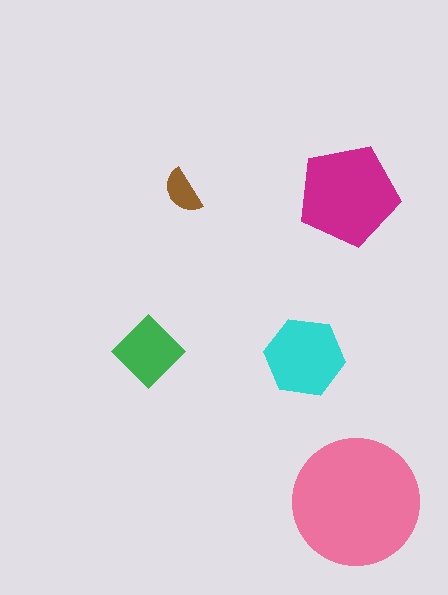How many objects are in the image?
There are 5 objects in the image.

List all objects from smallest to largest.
The brown semicircle, the green diamond, the cyan hexagon, the magenta pentagon, the pink circle.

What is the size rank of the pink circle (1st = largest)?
1st.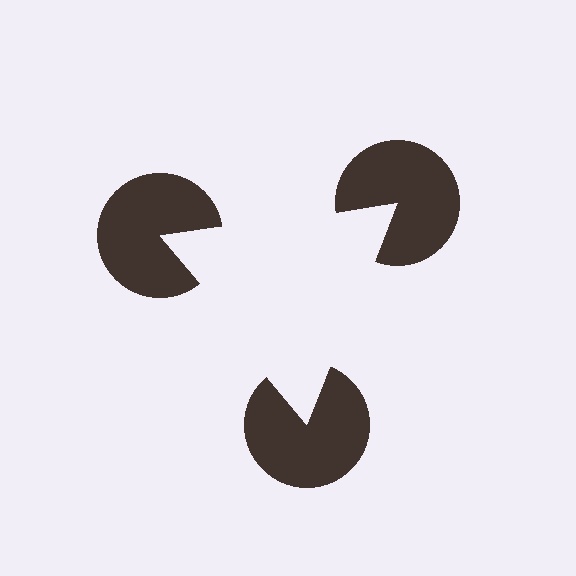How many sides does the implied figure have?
3 sides.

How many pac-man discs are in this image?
There are 3 — one at each vertex of the illusory triangle.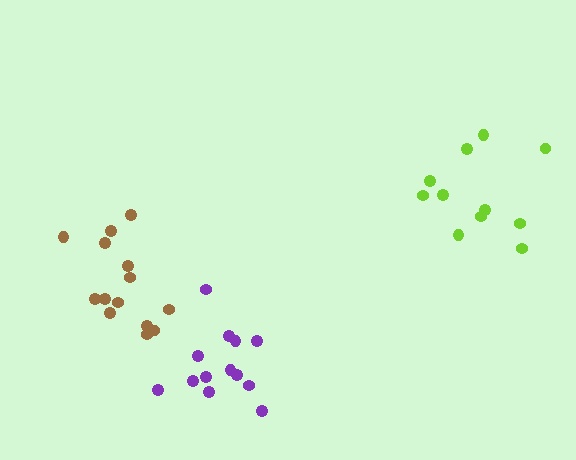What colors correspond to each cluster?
The clusters are colored: lime, purple, brown.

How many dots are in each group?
Group 1: 11 dots, Group 2: 13 dots, Group 3: 14 dots (38 total).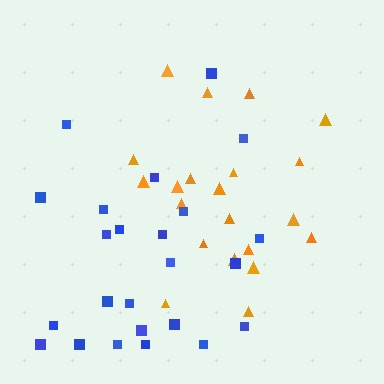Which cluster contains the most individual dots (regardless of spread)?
Blue (25).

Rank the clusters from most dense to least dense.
blue, orange.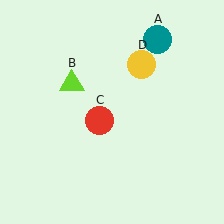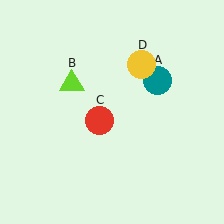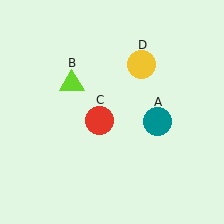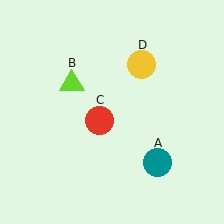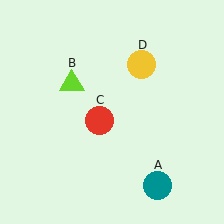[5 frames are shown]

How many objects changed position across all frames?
1 object changed position: teal circle (object A).